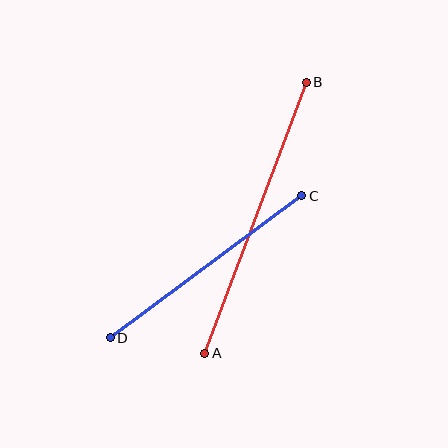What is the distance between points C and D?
The distance is approximately 239 pixels.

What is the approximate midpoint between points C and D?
The midpoint is at approximately (206, 267) pixels.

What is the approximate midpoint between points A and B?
The midpoint is at approximately (255, 218) pixels.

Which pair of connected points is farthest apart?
Points A and B are farthest apart.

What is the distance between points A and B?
The distance is approximately 290 pixels.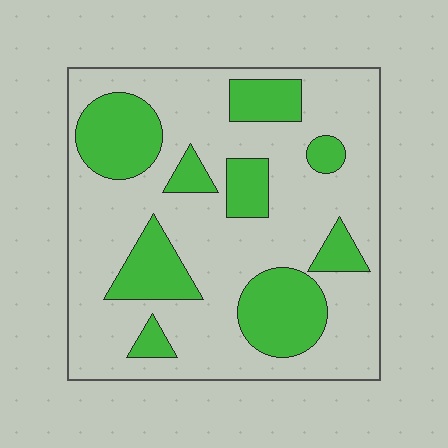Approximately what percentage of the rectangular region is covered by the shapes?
Approximately 30%.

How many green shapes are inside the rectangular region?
9.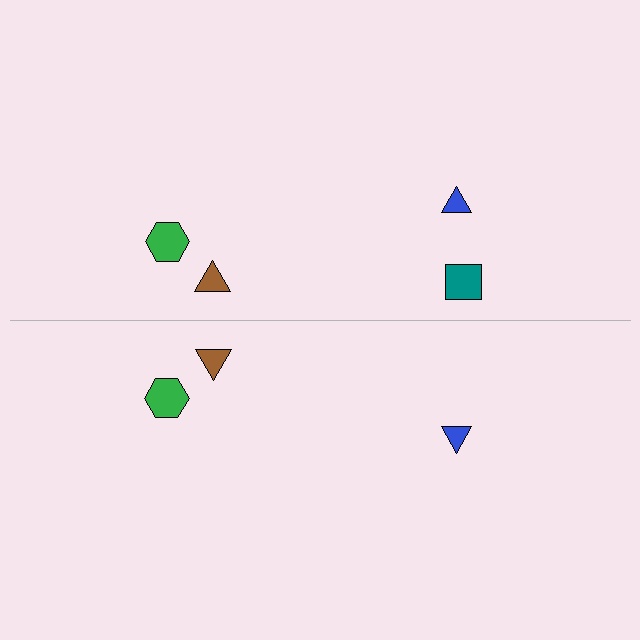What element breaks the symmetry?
A teal square is missing from the bottom side.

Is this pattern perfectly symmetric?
No, the pattern is not perfectly symmetric. A teal square is missing from the bottom side.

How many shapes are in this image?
There are 7 shapes in this image.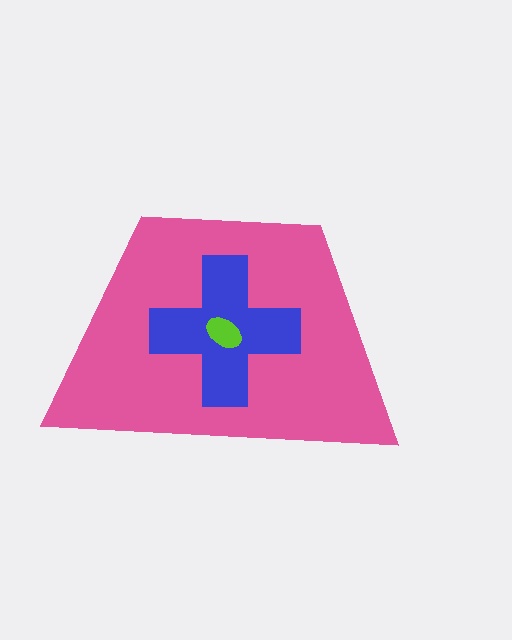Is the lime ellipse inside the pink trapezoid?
Yes.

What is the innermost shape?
The lime ellipse.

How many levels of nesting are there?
3.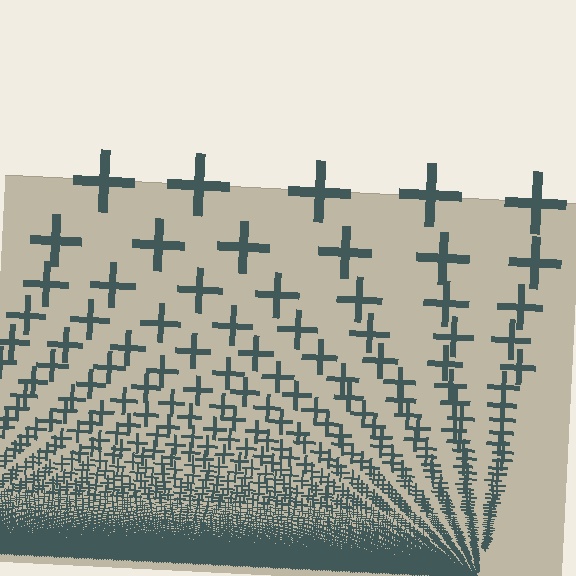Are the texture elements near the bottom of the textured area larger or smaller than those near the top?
Smaller. The gradient is inverted — elements near the bottom are smaller and denser.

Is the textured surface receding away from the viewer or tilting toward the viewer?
The surface appears to tilt toward the viewer. Texture elements get larger and sparser toward the top.